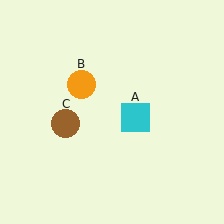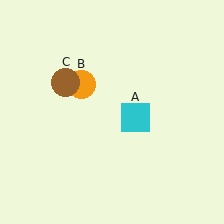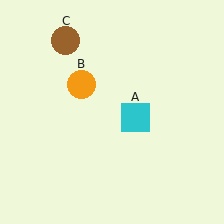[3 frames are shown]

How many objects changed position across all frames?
1 object changed position: brown circle (object C).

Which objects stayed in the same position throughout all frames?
Cyan square (object A) and orange circle (object B) remained stationary.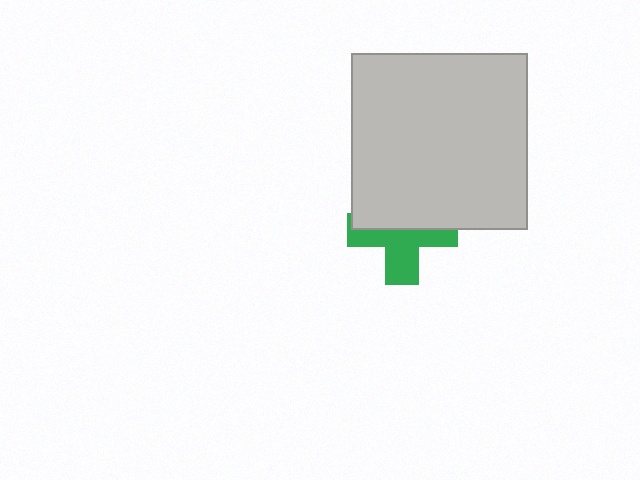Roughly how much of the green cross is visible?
About half of it is visible (roughly 52%).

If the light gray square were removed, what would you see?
You would see the complete green cross.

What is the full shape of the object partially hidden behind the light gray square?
The partially hidden object is a green cross.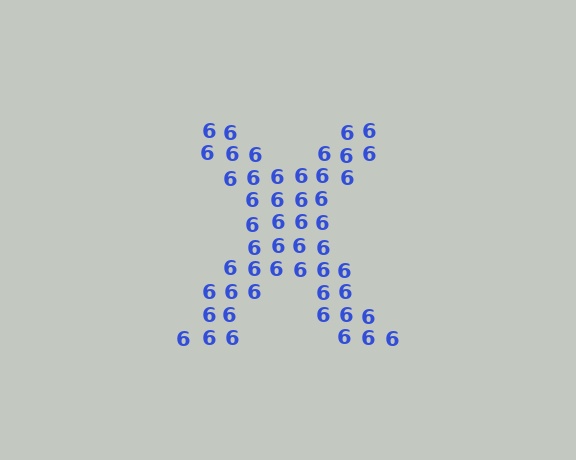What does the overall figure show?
The overall figure shows the letter X.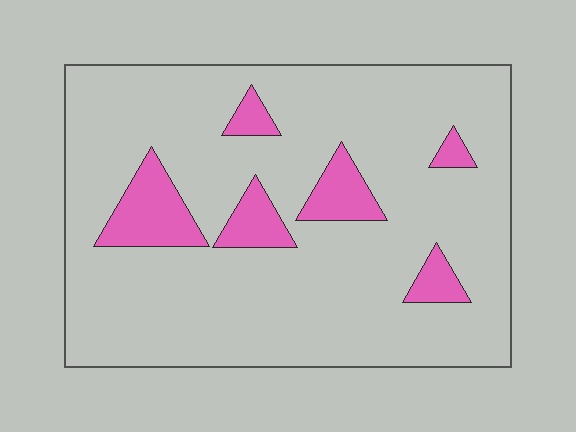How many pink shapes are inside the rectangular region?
6.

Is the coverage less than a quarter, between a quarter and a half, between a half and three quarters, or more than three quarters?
Less than a quarter.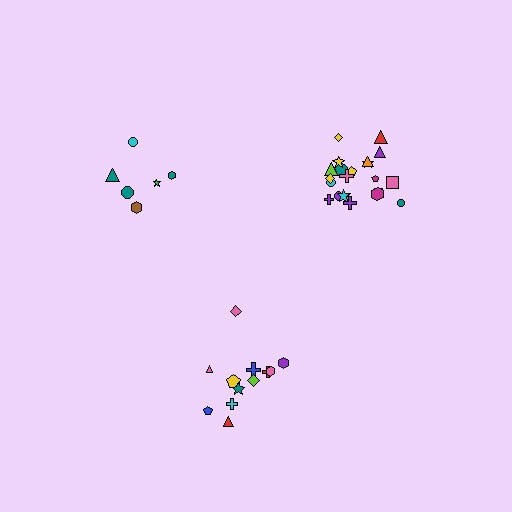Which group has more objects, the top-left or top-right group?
The top-right group.